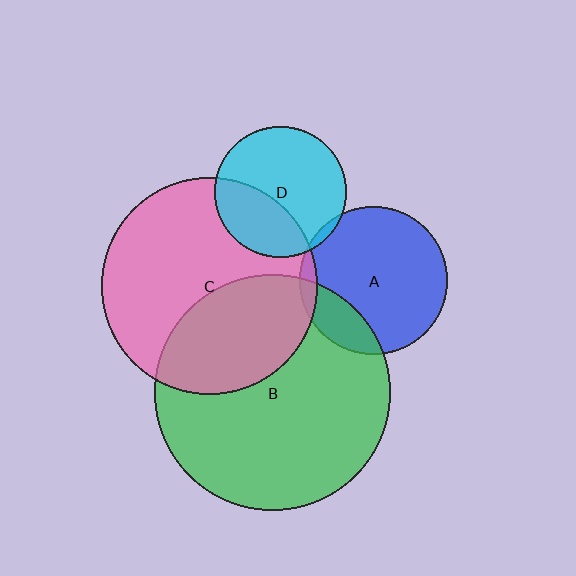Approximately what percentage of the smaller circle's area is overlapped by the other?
Approximately 5%.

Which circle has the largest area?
Circle B (green).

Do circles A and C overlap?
Yes.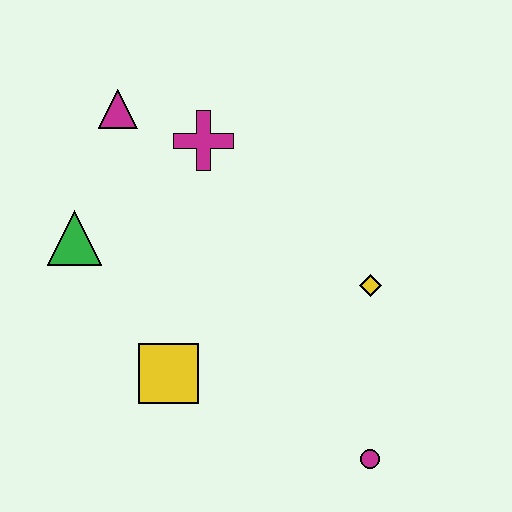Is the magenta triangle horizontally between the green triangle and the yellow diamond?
Yes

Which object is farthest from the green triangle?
The magenta circle is farthest from the green triangle.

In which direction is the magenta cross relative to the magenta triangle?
The magenta cross is to the right of the magenta triangle.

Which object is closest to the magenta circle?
The yellow diamond is closest to the magenta circle.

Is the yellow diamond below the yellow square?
No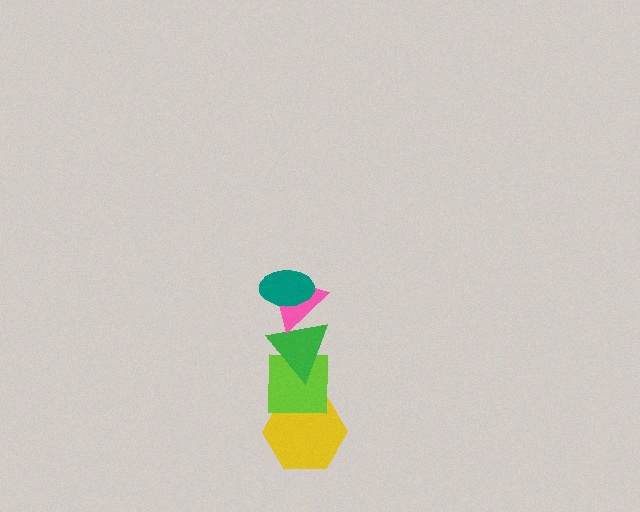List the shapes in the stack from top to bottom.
From top to bottom: the teal ellipse, the pink triangle, the green triangle, the lime square, the yellow hexagon.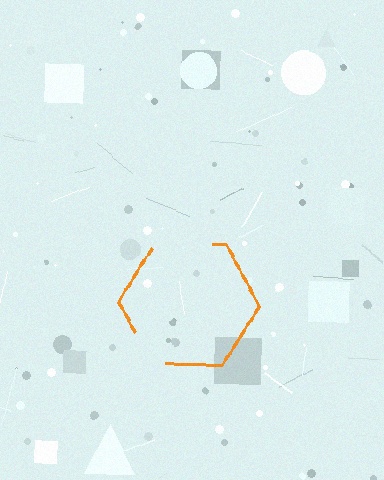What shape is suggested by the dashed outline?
The dashed outline suggests a hexagon.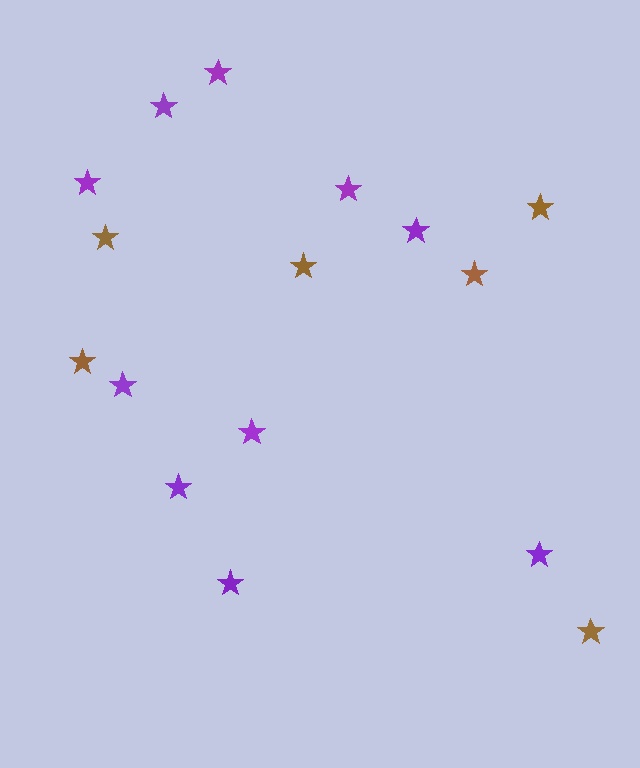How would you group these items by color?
There are 2 groups: one group of brown stars (6) and one group of purple stars (10).